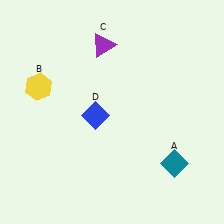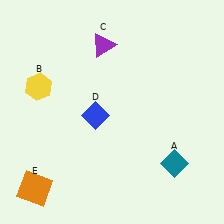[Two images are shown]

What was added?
An orange square (E) was added in Image 2.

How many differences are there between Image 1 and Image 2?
There is 1 difference between the two images.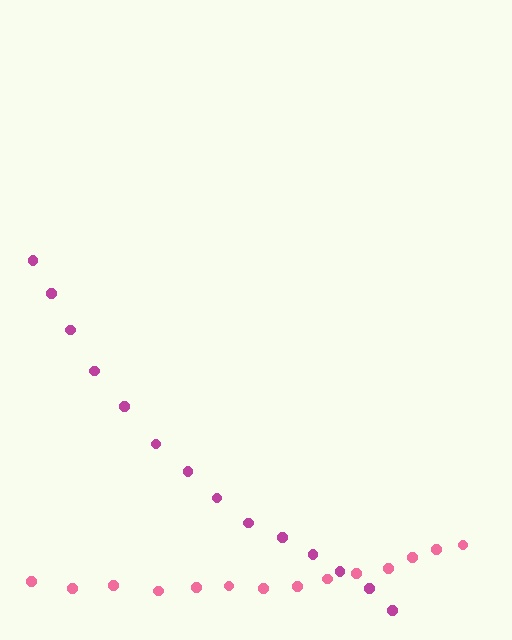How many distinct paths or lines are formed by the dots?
There are 2 distinct paths.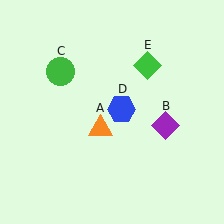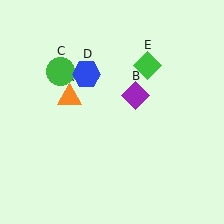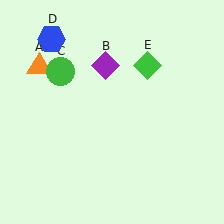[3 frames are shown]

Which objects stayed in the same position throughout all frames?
Green circle (object C) and green diamond (object E) remained stationary.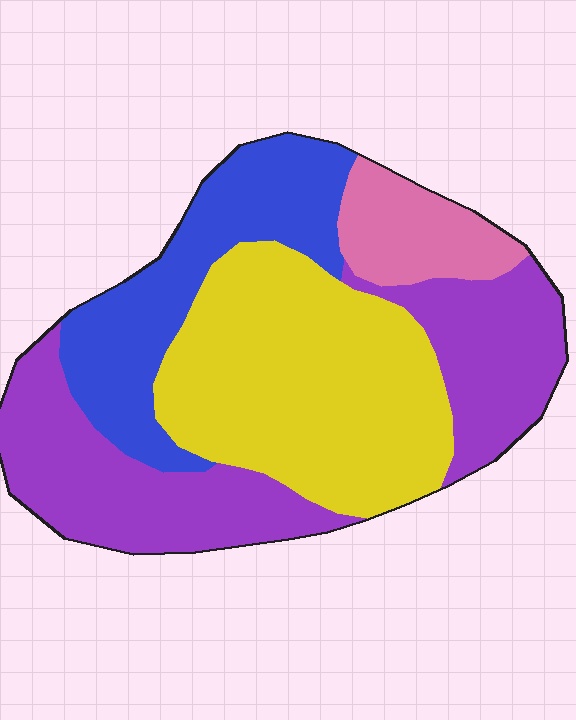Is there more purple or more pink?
Purple.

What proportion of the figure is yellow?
Yellow takes up about one third (1/3) of the figure.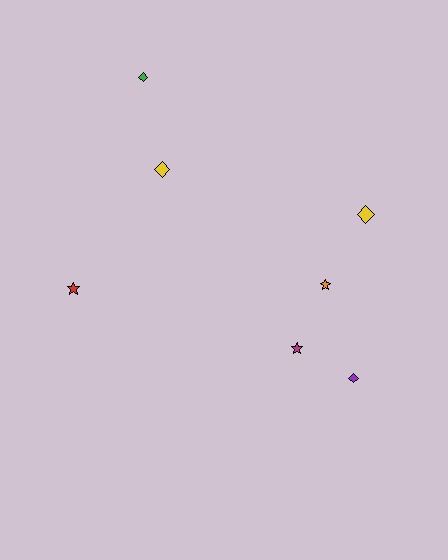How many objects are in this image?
There are 7 objects.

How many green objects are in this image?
There is 1 green object.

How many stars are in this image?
There are 3 stars.